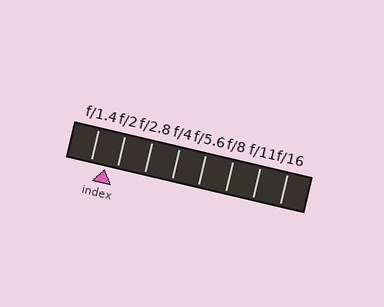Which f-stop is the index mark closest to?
The index mark is closest to f/2.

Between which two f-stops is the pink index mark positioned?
The index mark is between f/1.4 and f/2.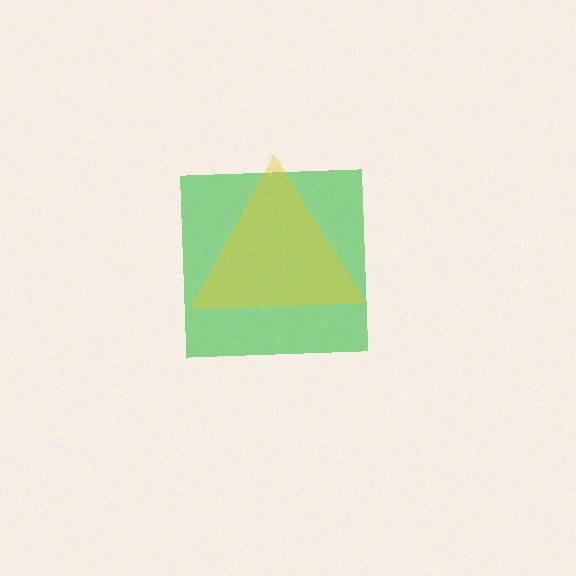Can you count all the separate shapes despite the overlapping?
Yes, there are 2 separate shapes.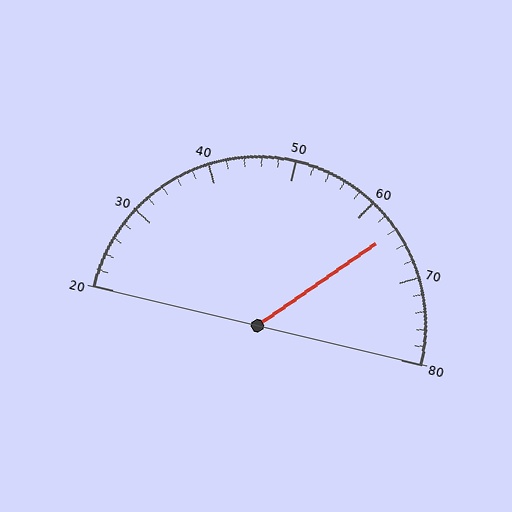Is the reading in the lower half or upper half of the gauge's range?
The reading is in the upper half of the range (20 to 80).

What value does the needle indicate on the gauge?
The needle indicates approximately 64.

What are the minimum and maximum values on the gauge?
The gauge ranges from 20 to 80.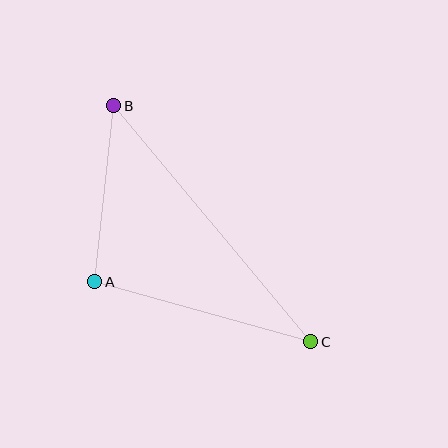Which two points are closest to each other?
Points A and B are closest to each other.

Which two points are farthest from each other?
Points B and C are farthest from each other.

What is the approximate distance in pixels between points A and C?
The distance between A and C is approximately 224 pixels.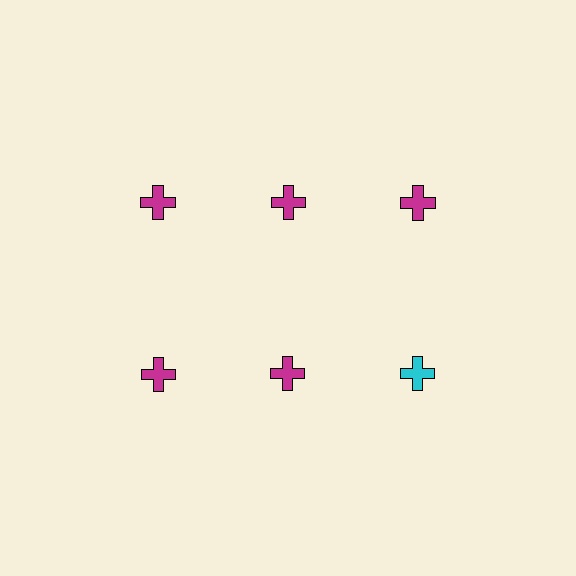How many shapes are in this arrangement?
There are 6 shapes arranged in a grid pattern.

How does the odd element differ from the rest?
It has a different color: cyan instead of magenta.